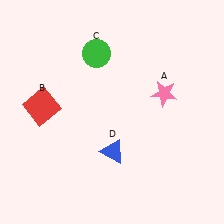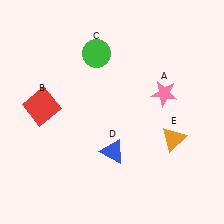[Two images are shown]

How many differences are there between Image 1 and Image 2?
There is 1 difference between the two images.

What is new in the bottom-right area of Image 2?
An orange triangle (E) was added in the bottom-right area of Image 2.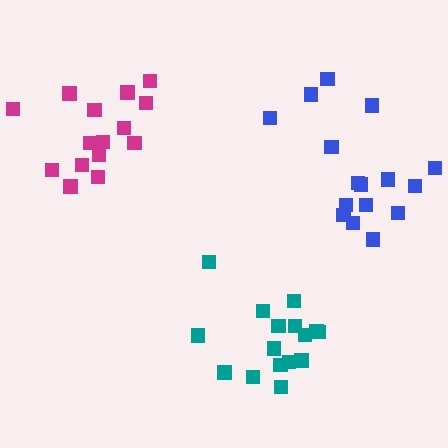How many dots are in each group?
Group 1: 16 dots, Group 2: 16 dots, Group 3: 15 dots (47 total).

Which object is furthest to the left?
The magenta cluster is leftmost.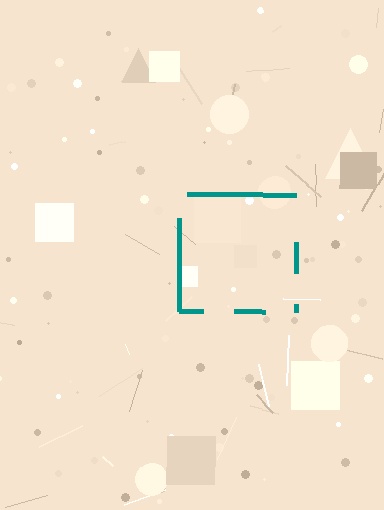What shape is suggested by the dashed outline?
The dashed outline suggests a square.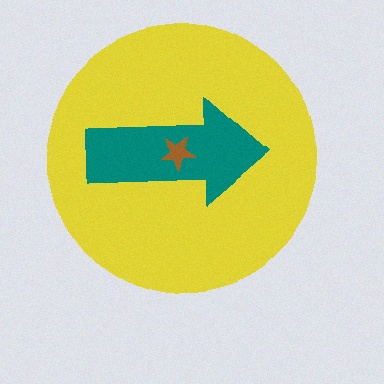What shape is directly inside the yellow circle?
The teal arrow.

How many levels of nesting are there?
3.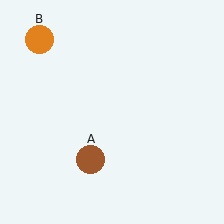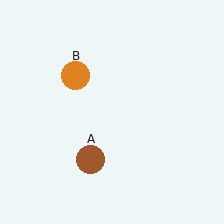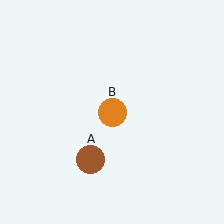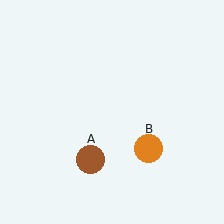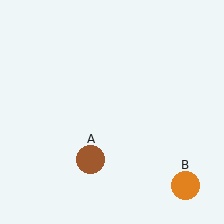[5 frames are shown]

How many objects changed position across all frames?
1 object changed position: orange circle (object B).